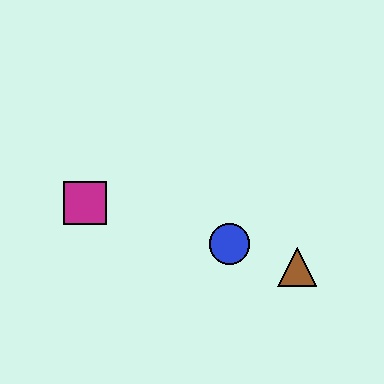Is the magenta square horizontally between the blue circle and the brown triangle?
No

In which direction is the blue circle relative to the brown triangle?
The blue circle is to the left of the brown triangle.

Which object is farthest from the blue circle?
The magenta square is farthest from the blue circle.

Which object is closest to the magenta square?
The blue circle is closest to the magenta square.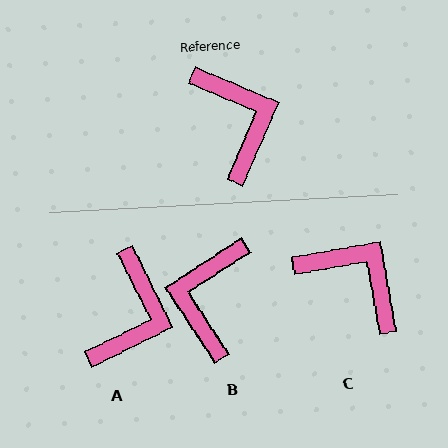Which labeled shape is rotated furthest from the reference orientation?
B, about 147 degrees away.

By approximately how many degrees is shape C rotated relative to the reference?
Approximately 33 degrees counter-clockwise.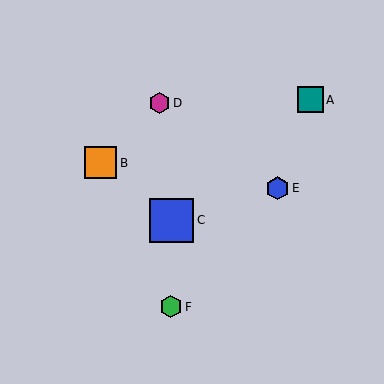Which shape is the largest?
The blue square (labeled C) is the largest.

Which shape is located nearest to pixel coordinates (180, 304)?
The green hexagon (labeled F) at (171, 307) is nearest to that location.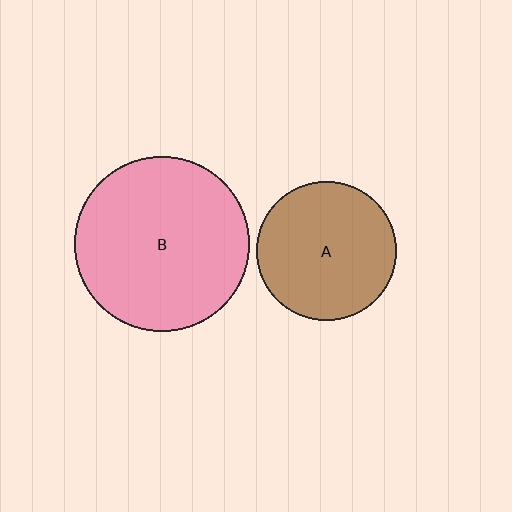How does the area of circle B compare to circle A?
Approximately 1.6 times.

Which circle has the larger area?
Circle B (pink).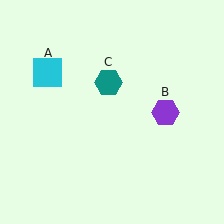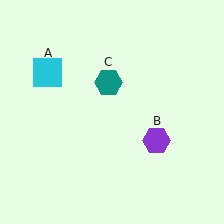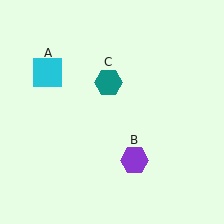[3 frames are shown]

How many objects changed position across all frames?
1 object changed position: purple hexagon (object B).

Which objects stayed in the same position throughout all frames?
Cyan square (object A) and teal hexagon (object C) remained stationary.